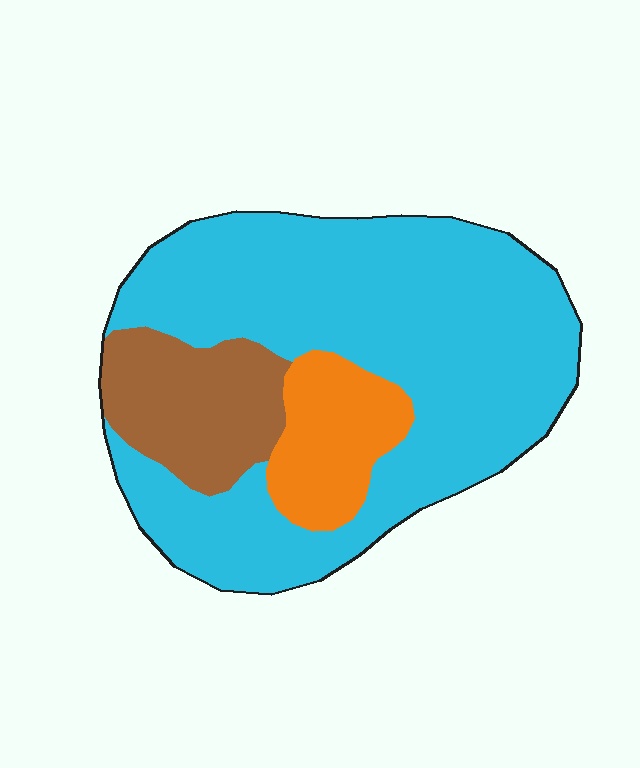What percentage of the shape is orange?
Orange covers about 15% of the shape.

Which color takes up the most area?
Cyan, at roughly 70%.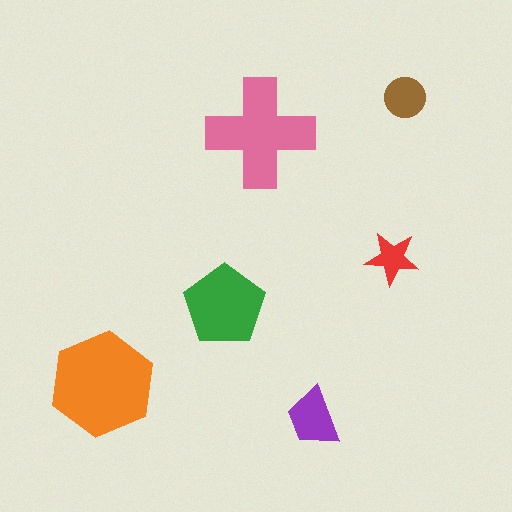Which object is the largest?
The orange hexagon.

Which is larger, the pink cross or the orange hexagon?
The orange hexagon.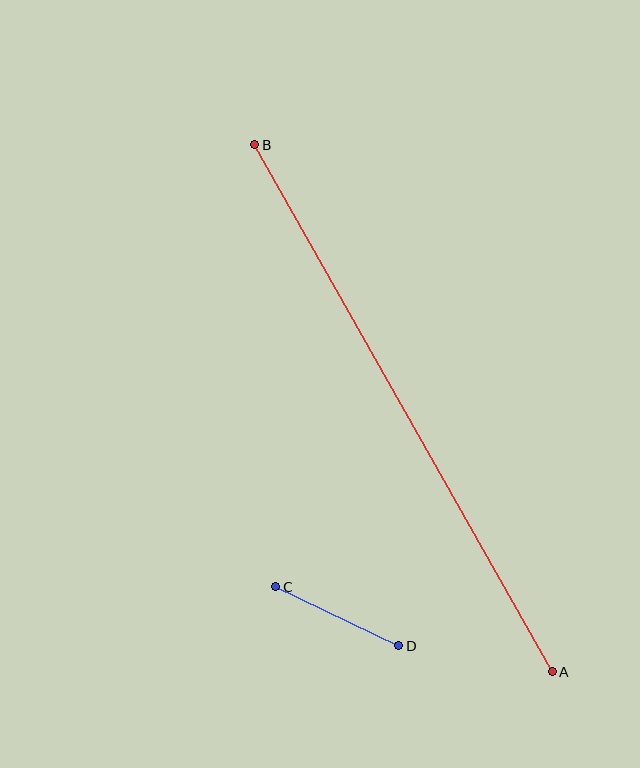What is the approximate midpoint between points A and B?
The midpoint is at approximately (404, 408) pixels.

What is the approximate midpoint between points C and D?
The midpoint is at approximately (337, 616) pixels.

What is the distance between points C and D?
The distance is approximately 137 pixels.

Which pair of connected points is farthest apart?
Points A and B are farthest apart.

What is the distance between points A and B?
The distance is approximately 605 pixels.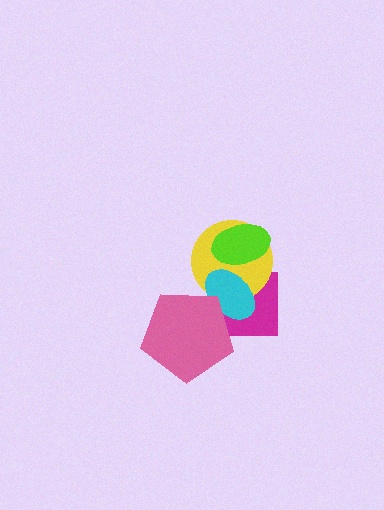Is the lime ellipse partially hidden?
Yes, it is partially covered by another shape.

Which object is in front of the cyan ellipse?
The pink pentagon is in front of the cyan ellipse.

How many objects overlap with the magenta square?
4 objects overlap with the magenta square.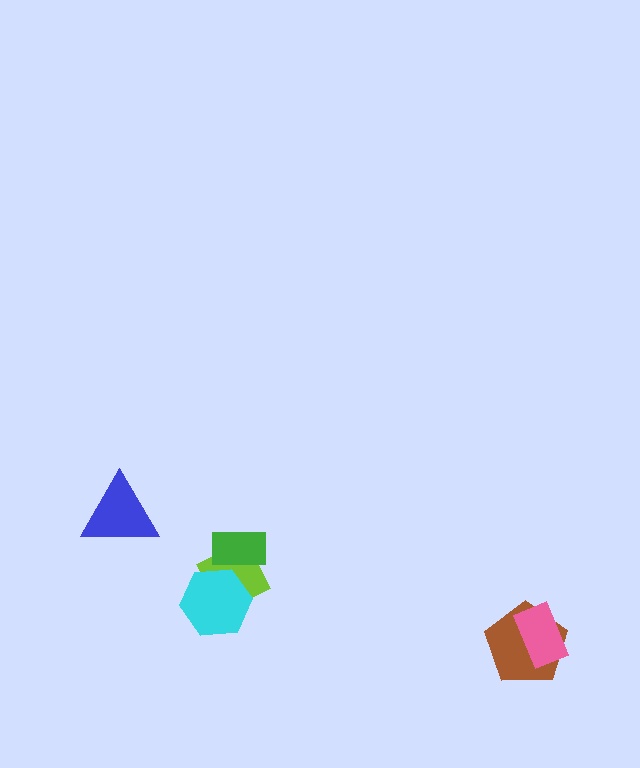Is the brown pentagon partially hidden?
Yes, it is partially covered by another shape.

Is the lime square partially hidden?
Yes, it is partially covered by another shape.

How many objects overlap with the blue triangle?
0 objects overlap with the blue triangle.